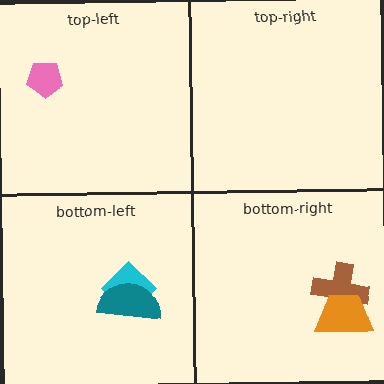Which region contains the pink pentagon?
The top-left region.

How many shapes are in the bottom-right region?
2.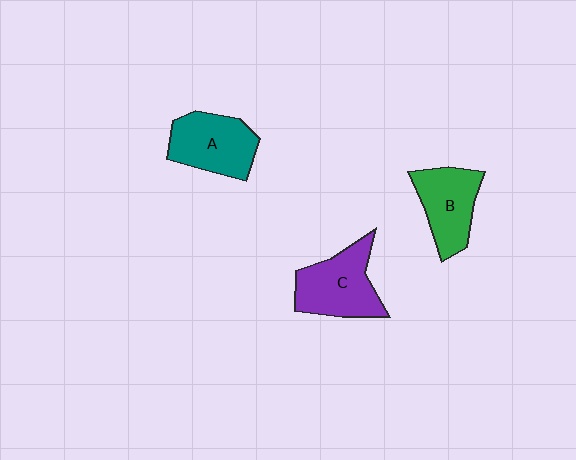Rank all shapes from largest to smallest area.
From largest to smallest: C (purple), A (teal), B (green).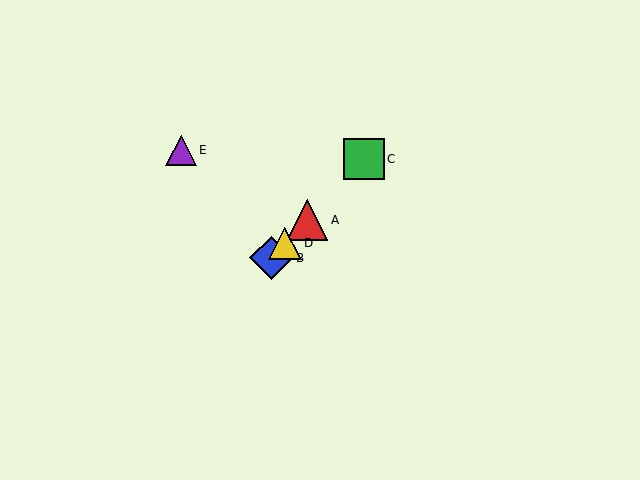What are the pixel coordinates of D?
Object D is at (285, 243).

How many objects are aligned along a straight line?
4 objects (A, B, C, D) are aligned along a straight line.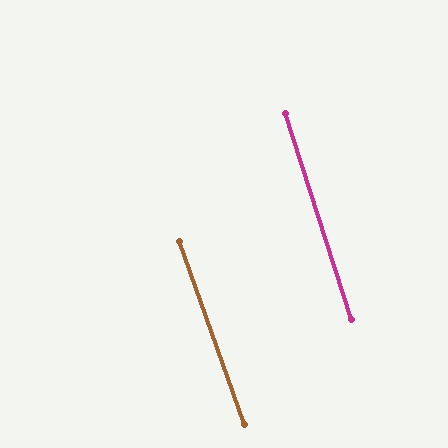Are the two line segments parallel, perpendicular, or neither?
Parallel — their directions differ by only 1.7°.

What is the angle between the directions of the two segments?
Approximately 2 degrees.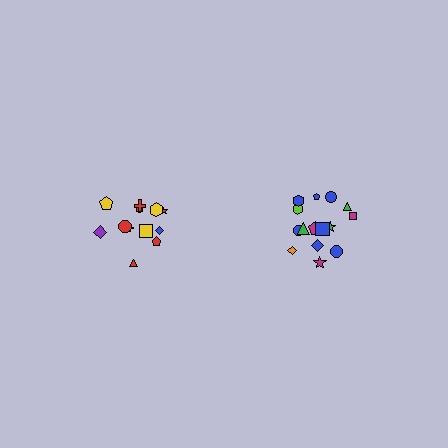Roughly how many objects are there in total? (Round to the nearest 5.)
Roughly 25 objects in total.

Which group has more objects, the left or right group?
The right group.